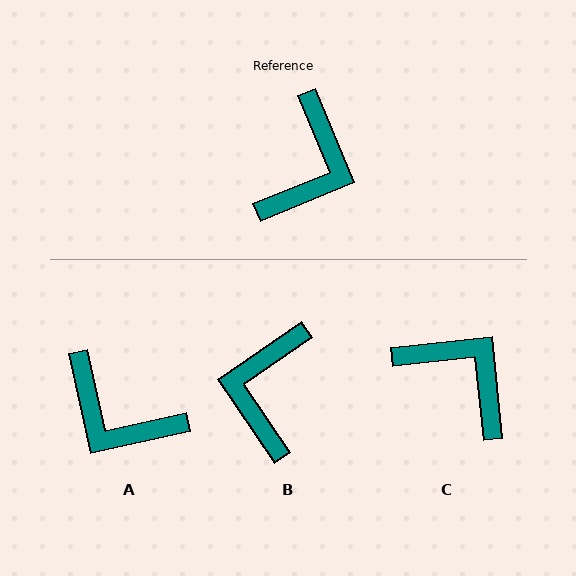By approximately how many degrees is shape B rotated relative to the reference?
Approximately 168 degrees clockwise.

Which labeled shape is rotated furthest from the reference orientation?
B, about 168 degrees away.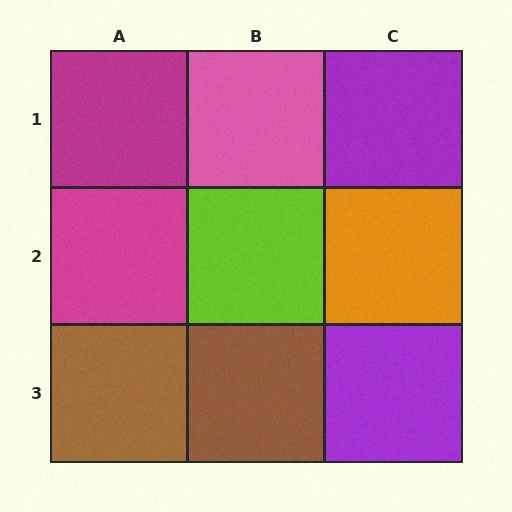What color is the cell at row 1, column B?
Pink.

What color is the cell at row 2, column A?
Magenta.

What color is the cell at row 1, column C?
Purple.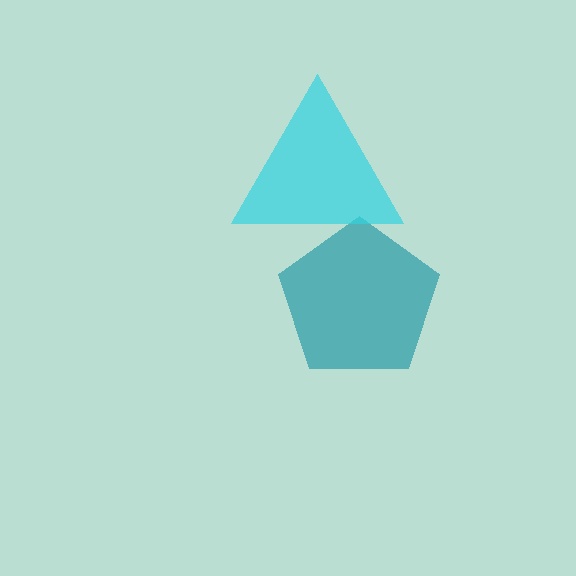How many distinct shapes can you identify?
There are 2 distinct shapes: a teal pentagon, a cyan triangle.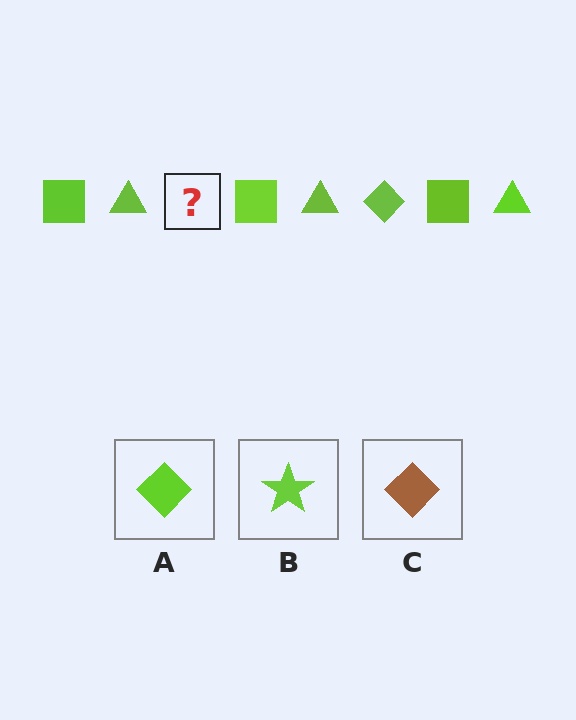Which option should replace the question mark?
Option A.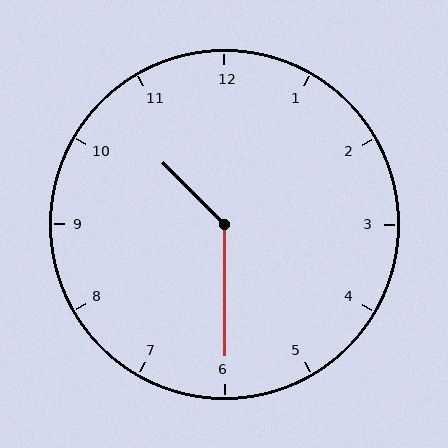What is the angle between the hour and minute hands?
Approximately 135 degrees.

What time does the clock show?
10:30.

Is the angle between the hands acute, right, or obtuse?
It is obtuse.